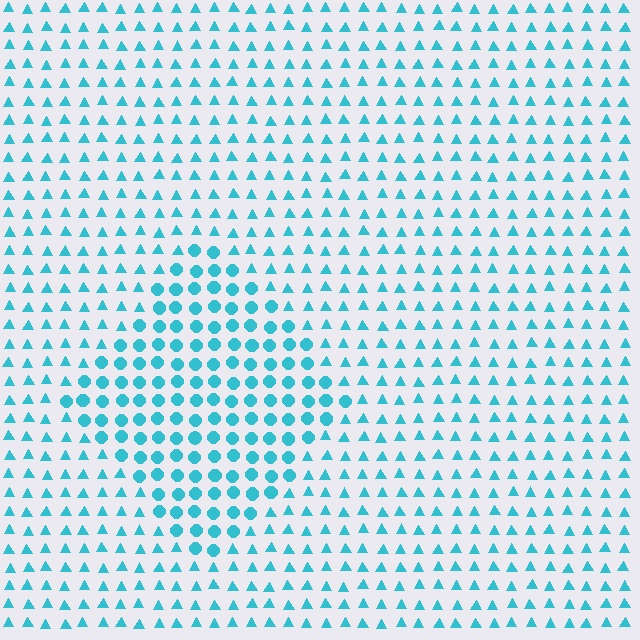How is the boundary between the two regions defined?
The boundary is defined by a change in element shape: circles inside vs. triangles outside. All elements share the same color and spacing.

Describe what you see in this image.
The image is filled with small cyan elements arranged in a uniform grid. A diamond-shaped region contains circles, while the surrounding area contains triangles. The boundary is defined purely by the change in element shape.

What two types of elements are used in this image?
The image uses circles inside the diamond region and triangles outside it.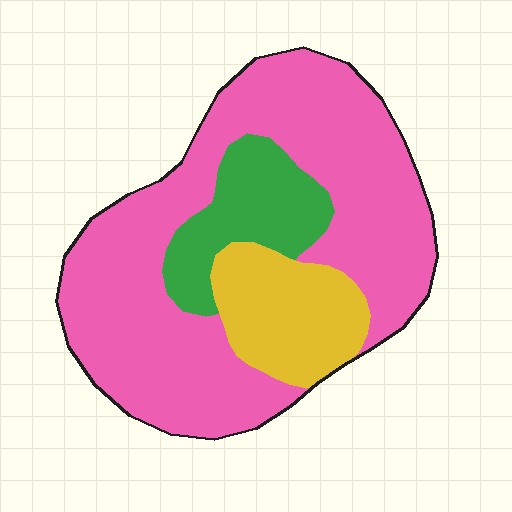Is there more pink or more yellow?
Pink.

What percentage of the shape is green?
Green covers around 15% of the shape.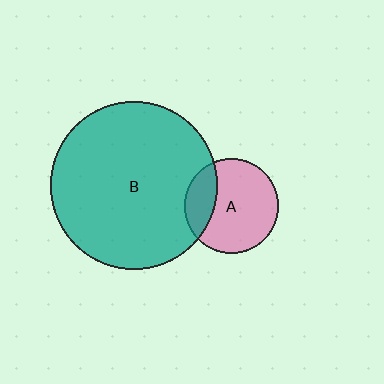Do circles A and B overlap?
Yes.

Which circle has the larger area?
Circle B (teal).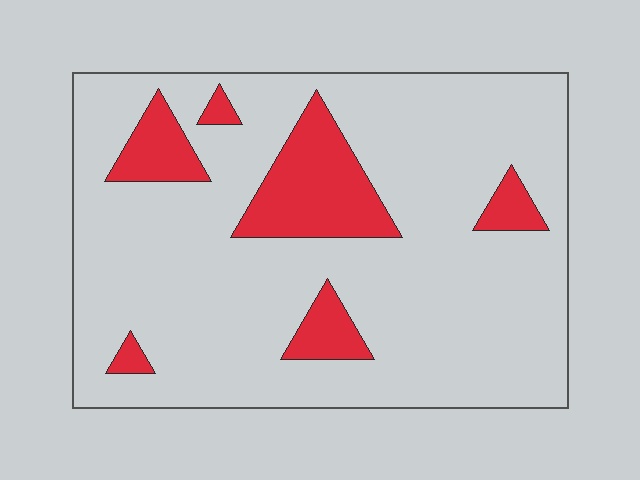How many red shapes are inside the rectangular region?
6.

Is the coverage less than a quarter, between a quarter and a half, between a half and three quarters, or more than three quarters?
Less than a quarter.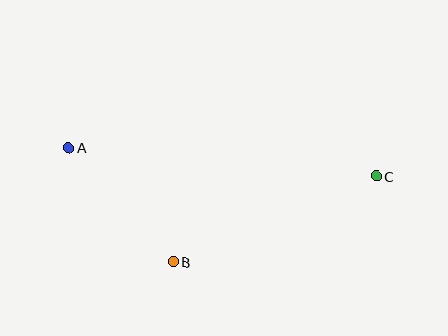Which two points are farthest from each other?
Points A and C are farthest from each other.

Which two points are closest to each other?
Points A and B are closest to each other.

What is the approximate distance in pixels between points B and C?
The distance between B and C is approximately 220 pixels.